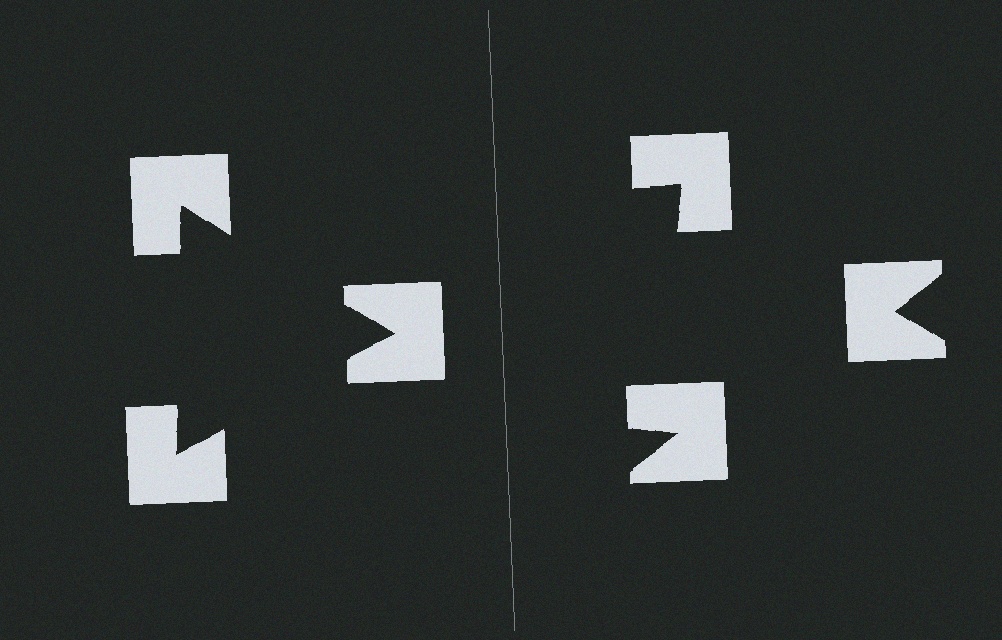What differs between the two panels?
The notched squares are positioned identically on both sides; only the wedge orientations differ. On the left they align to a triangle; on the right they are misaligned.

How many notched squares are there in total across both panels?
6 — 3 on each side.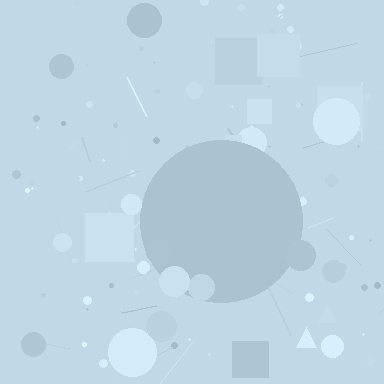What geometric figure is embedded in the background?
A circle is embedded in the background.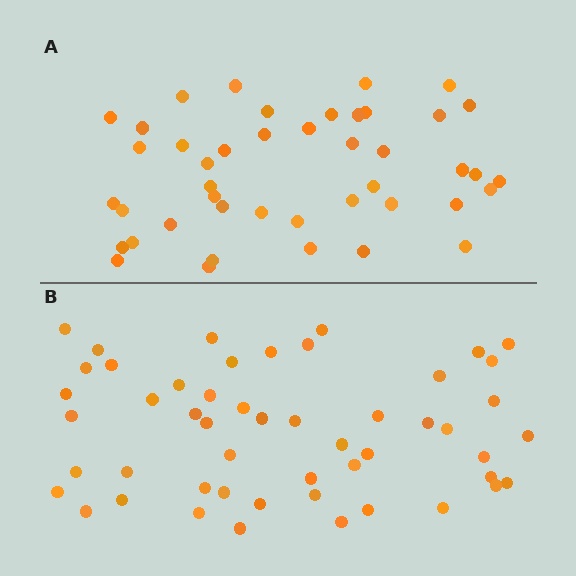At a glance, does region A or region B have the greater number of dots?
Region B (the bottom region) has more dots.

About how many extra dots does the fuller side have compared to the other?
Region B has roughly 8 or so more dots than region A.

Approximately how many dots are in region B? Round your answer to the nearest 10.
About 50 dots. (The exact count is 51, which rounds to 50.)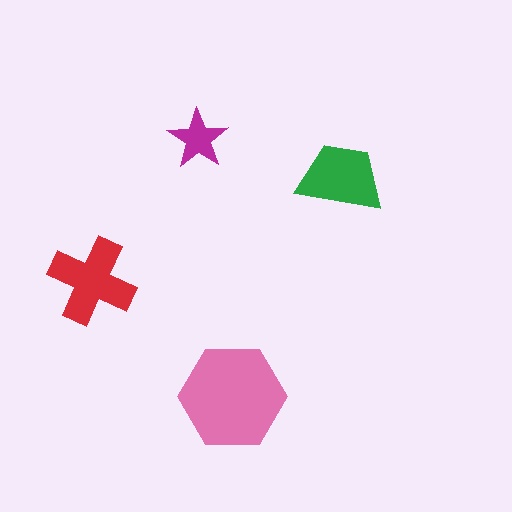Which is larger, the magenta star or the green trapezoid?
The green trapezoid.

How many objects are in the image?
There are 4 objects in the image.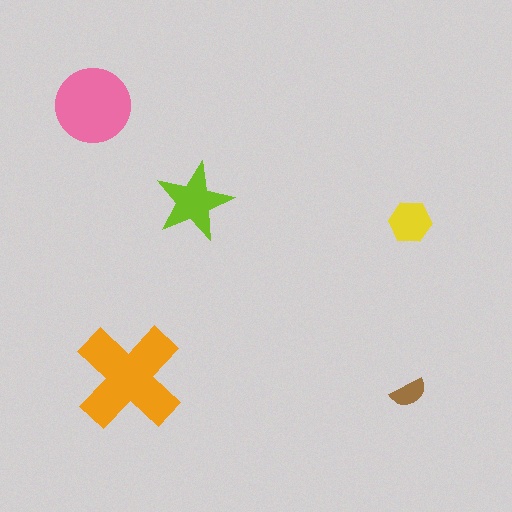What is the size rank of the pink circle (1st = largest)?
2nd.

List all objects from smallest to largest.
The brown semicircle, the yellow hexagon, the lime star, the pink circle, the orange cross.